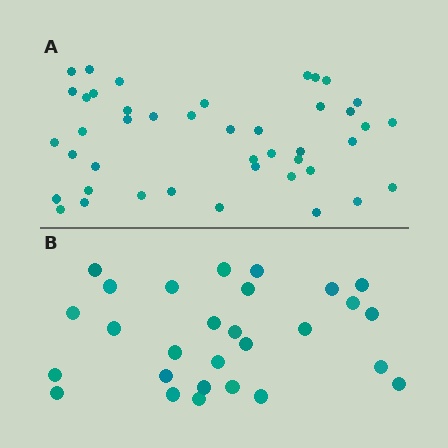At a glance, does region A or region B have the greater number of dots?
Region A (the top region) has more dots.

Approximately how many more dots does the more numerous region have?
Region A has approximately 15 more dots than region B.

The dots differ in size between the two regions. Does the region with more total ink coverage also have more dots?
No. Region B has more total ink coverage because its dots are larger, but region A actually contains more individual dots. Total area can be misleading — the number of items is what matters here.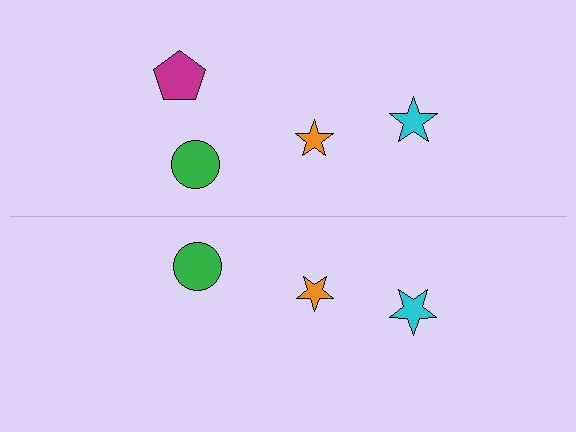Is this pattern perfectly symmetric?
No, the pattern is not perfectly symmetric. A magenta pentagon is missing from the bottom side.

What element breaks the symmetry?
A magenta pentagon is missing from the bottom side.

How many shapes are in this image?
There are 7 shapes in this image.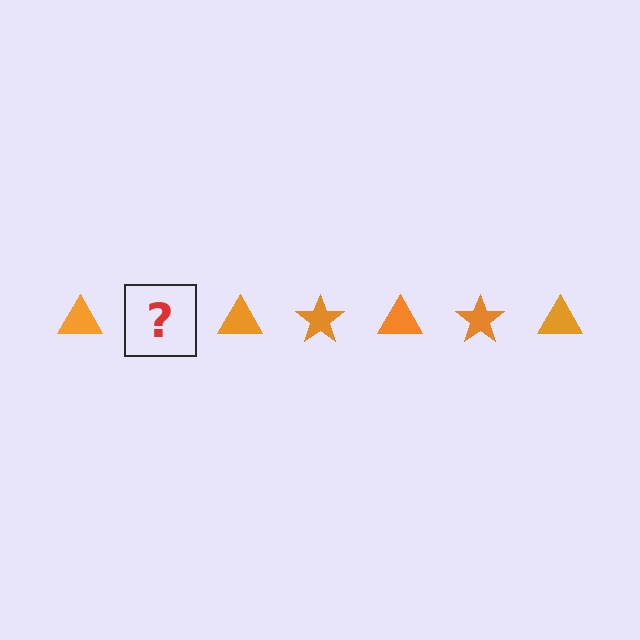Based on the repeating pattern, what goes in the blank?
The blank should be an orange star.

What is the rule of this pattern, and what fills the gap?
The rule is that the pattern cycles through triangle, star shapes in orange. The gap should be filled with an orange star.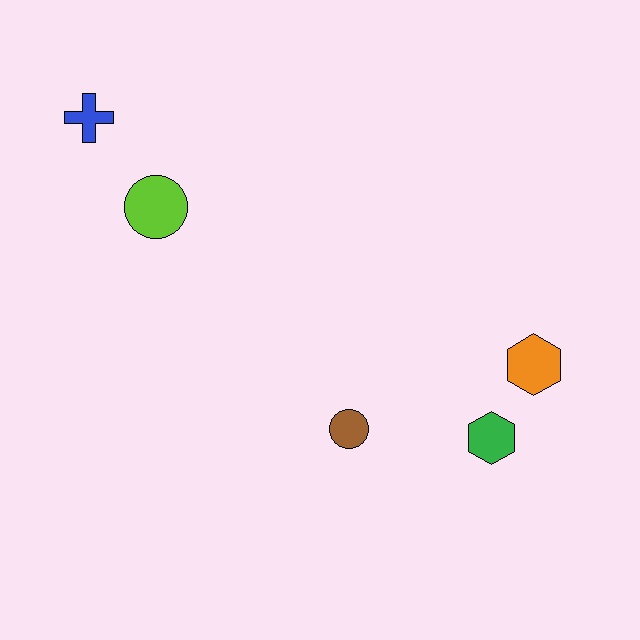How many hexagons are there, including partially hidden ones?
There are 2 hexagons.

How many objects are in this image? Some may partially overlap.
There are 5 objects.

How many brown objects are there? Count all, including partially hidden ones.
There is 1 brown object.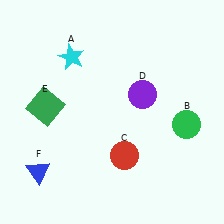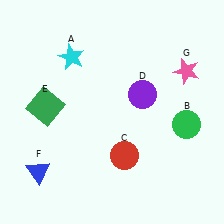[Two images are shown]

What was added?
A pink star (G) was added in Image 2.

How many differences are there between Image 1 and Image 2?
There is 1 difference between the two images.